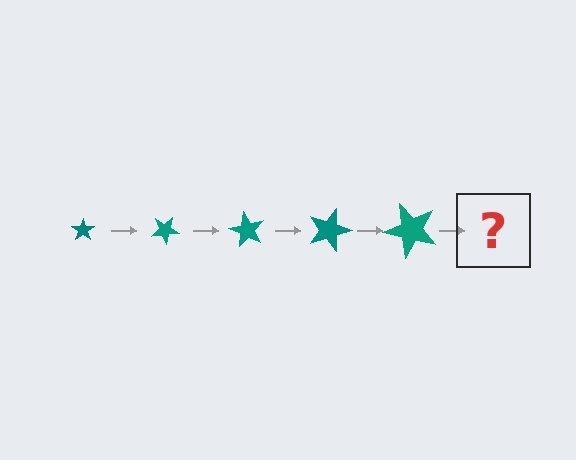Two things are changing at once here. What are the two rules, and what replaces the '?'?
The two rules are that the star grows larger each step and it rotates 30 degrees each step. The '?' should be a star, larger than the previous one and rotated 150 degrees from the start.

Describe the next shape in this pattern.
It should be a star, larger than the previous one and rotated 150 degrees from the start.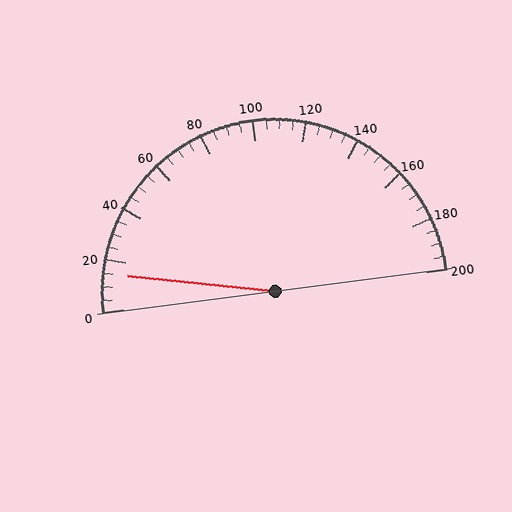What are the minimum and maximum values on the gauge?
The gauge ranges from 0 to 200.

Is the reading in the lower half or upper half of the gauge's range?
The reading is in the lower half of the range (0 to 200).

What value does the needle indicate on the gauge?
The needle indicates approximately 15.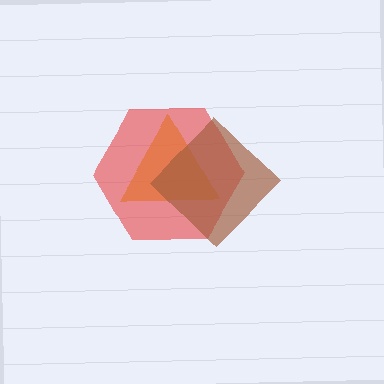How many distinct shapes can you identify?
There are 3 distinct shapes: a yellow triangle, a red hexagon, a brown diamond.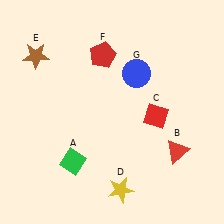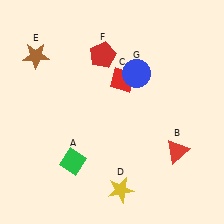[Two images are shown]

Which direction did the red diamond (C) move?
The red diamond (C) moved up.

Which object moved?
The red diamond (C) moved up.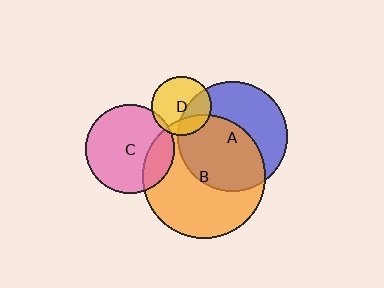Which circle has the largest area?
Circle B (orange).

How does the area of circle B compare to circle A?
Approximately 1.3 times.